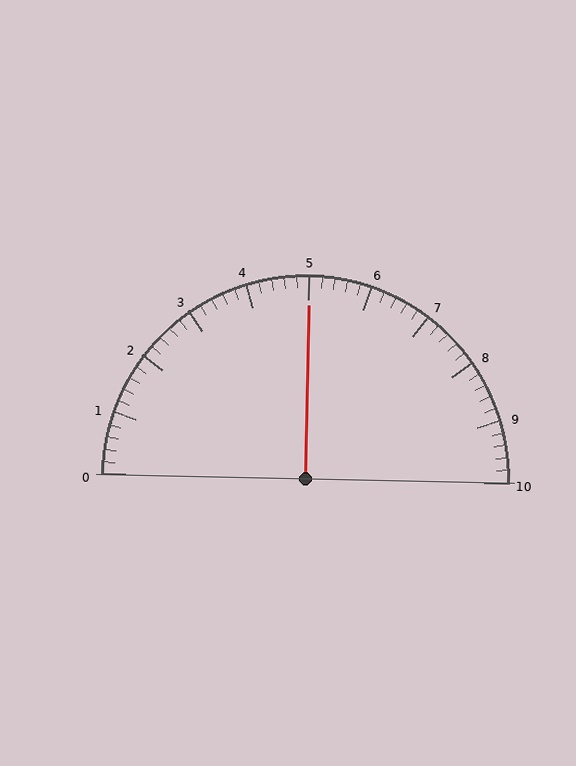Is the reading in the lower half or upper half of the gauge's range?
The reading is in the upper half of the range (0 to 10).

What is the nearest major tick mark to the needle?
The nearest major tick mark is 5.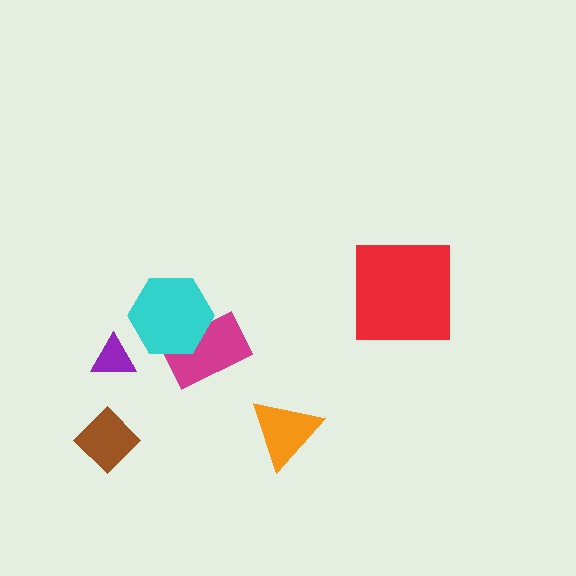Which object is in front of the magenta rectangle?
The cyan hexagon is in front of the magenta rectangle.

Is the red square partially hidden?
No, no other shape covers it.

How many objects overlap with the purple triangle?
0 objects overlap with the purple triangle.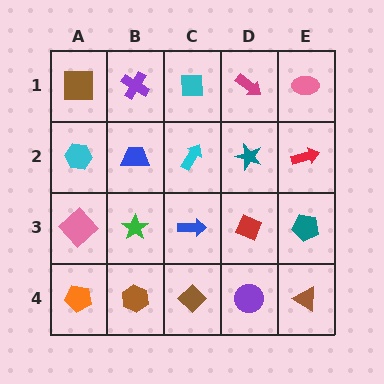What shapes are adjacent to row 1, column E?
A red arrow (row 2, column E), a magenta arrow (row 1, column D).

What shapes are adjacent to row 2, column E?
A pink ellipse (row 1, column E), a teal pentagon (row 3, column E), a teal star (row 2, column D).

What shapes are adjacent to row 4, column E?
A teal pentagon (row 3, column E), a purple circle (row 4, column D).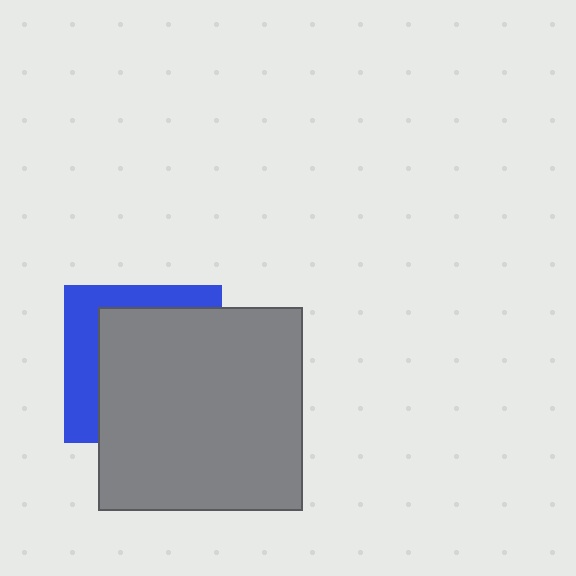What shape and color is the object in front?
The object in front is a gray square.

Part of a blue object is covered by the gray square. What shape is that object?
It is a square.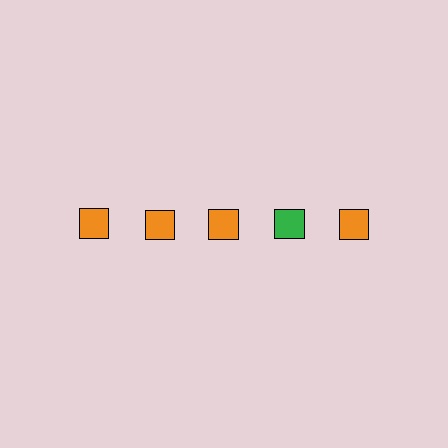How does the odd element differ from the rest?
It has a different color: green instead of orange.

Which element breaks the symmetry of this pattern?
The green square in the top row, second from right column breaks the symmetry. All other shapes are orange squares.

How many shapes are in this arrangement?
There are 5 shapes arranged in a grid pattern.